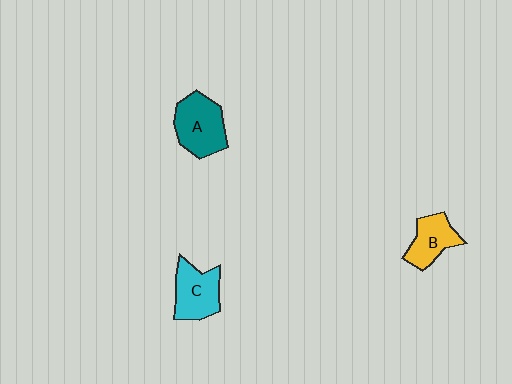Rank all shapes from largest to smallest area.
From largest to smallest: A (teal), C (cyan), B (yellow).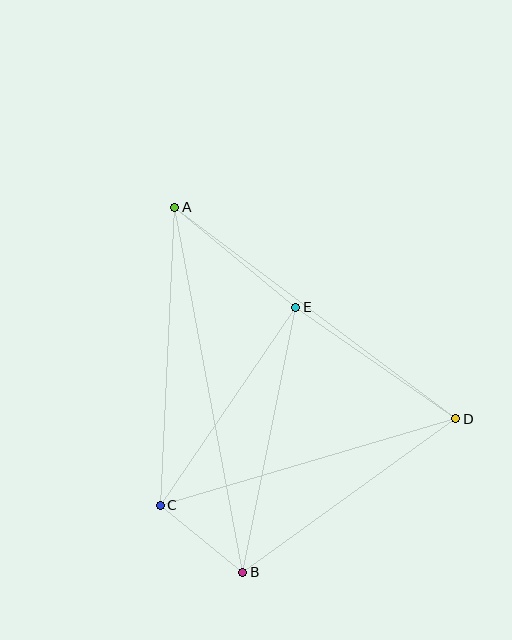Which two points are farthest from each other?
Points A and B are farthest from each other.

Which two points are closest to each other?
Points B and C are closest to each other.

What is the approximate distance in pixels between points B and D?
The distance between B and D is approximately 263 pixels.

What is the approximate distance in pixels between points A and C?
The distance between A and C is approximately 298 pixels.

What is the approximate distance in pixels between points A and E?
The distance between A and E is approximately 157 pixels.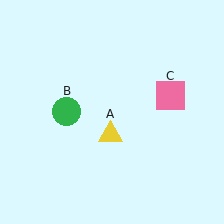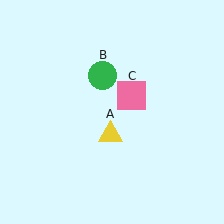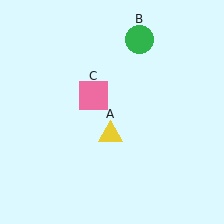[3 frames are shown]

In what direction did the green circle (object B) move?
The green circle (object B) moved up and to the right.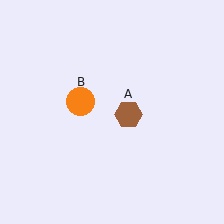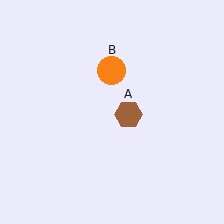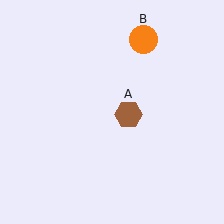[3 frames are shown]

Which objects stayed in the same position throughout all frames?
Brown hexagon (object A) remained stationary.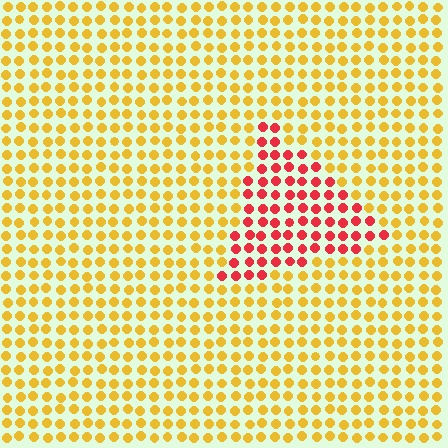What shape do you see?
I see a triangle.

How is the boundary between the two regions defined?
The boundary is defined purely by a slight shift in hue (about 51 degrees). Spacing, size, and orientation are identical on both sides.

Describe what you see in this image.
The image is filled with small yellow elements in a uniform arrangement. A triangle-shaped region is visible where the elements are tinted to a slightly different hue, forming a subtle color boundary.